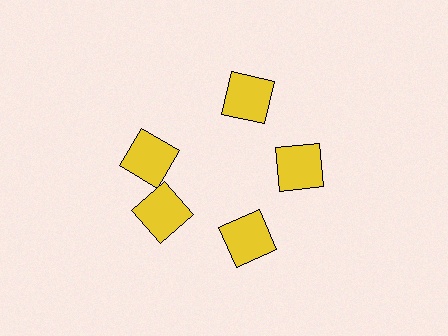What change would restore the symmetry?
The symmetry would be restored by rotating it back into even spacing with its neighbors so that all 5 squares sit at equal angles and equal distance from the center.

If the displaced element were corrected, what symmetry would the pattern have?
It would have 5-fold rotational symmetry — the pattern would map onto itself every 72 degrees.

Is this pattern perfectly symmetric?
No. The 5 yellow squares are arranged in a ring, but one element near the 10 o'clock position is rotated out of alignment along the ring, breaking the 5-fold rotational symmetry.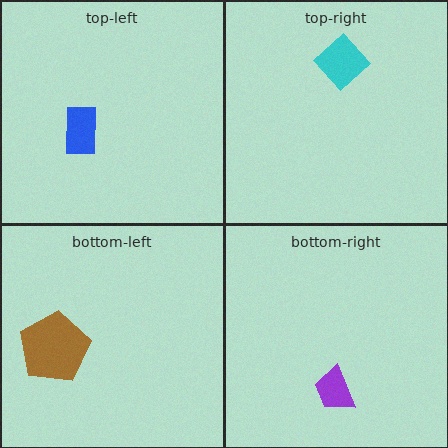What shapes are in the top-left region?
The blue rectangle.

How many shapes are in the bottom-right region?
1.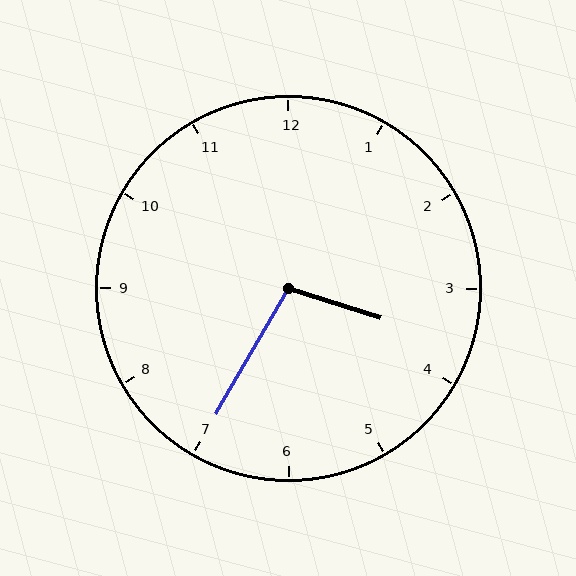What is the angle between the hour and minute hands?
Approximately 102 degrees.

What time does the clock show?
3:35.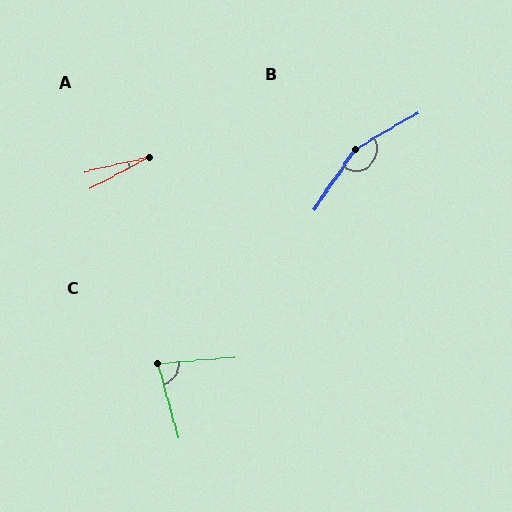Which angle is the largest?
B, at approximately 155 degrees.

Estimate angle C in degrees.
Approximately 80 degrees.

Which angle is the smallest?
A, at approximately 15 degrees.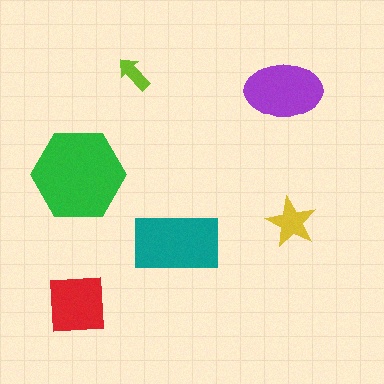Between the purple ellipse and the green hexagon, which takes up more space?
The green hexagon.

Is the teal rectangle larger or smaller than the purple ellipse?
Larger.